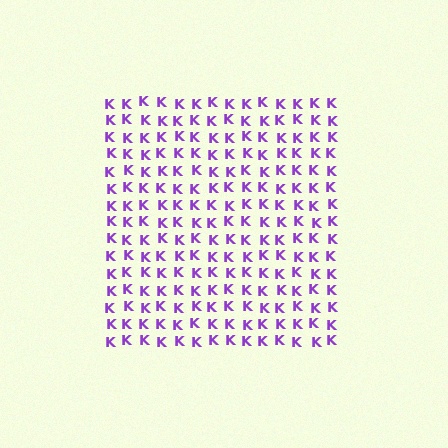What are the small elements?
The small elements are letter K's.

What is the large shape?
The large shape is a square.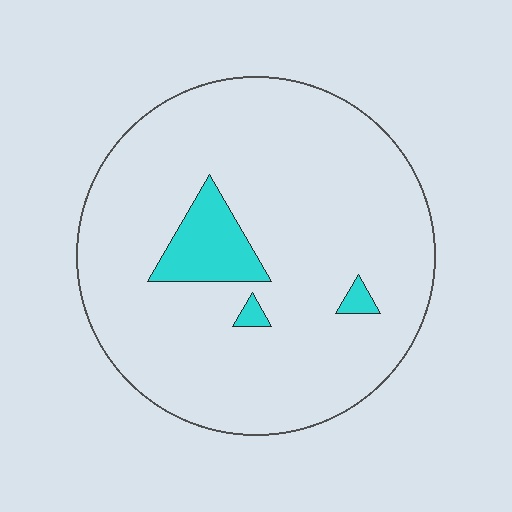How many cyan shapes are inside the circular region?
3.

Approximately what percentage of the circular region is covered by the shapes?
Approximately 10%.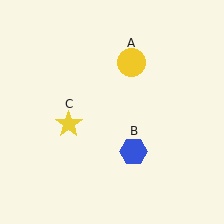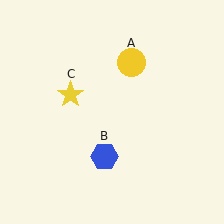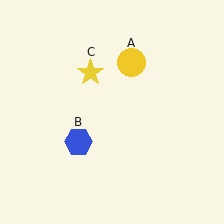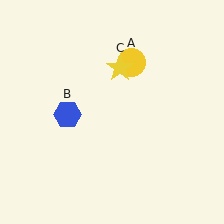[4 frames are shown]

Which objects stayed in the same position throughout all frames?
Yellow circle (object A) remained stationary.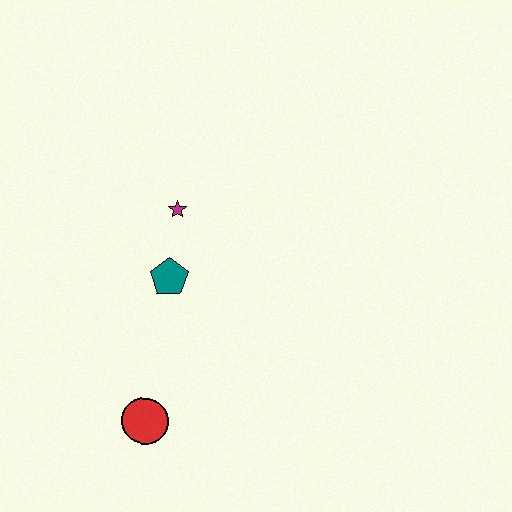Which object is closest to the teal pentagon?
The magenta star is closest to the teal pentagon.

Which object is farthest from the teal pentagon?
The red circle is farthest from the teal pentagon.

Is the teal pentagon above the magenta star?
No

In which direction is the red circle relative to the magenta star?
The red circle is below the magenta star.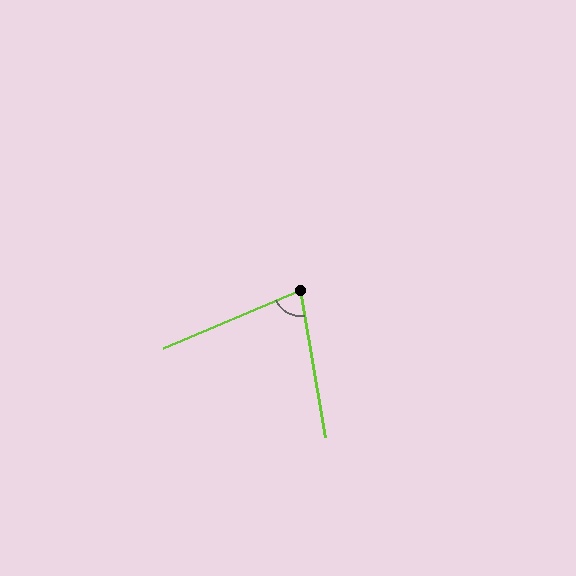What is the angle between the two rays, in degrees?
Approximately 77 degrees.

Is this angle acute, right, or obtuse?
It is acute.